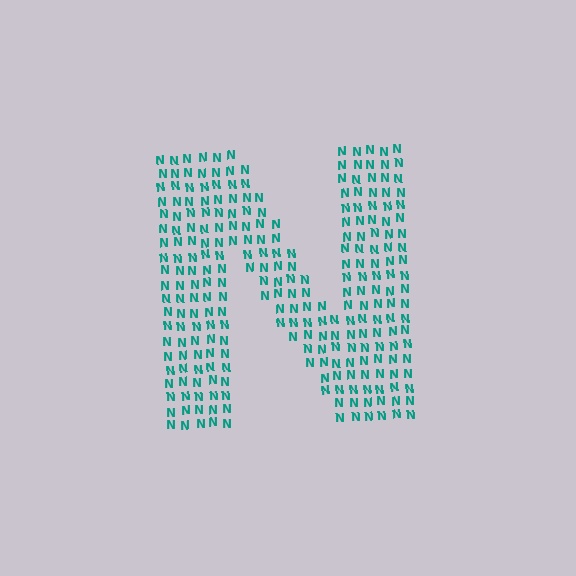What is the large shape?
The large shape is the letter N.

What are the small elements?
The small elements are letter N's.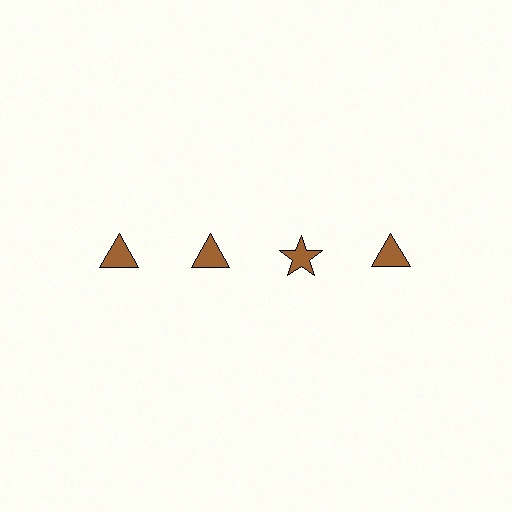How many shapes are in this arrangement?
There are 4 shapes arranged in a grid pattern.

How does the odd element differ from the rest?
It has a different shape: star instead of triangle.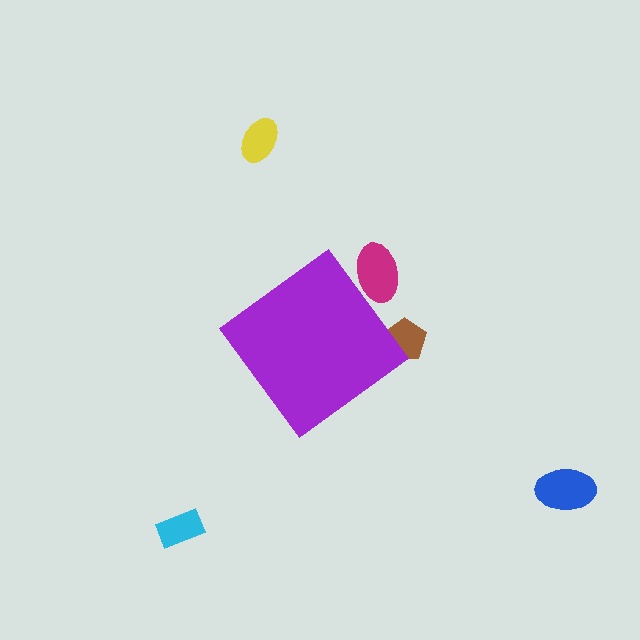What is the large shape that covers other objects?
A purple diamond.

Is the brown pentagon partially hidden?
Yes, the brown pentagon is partially hidden behind the purple diamond.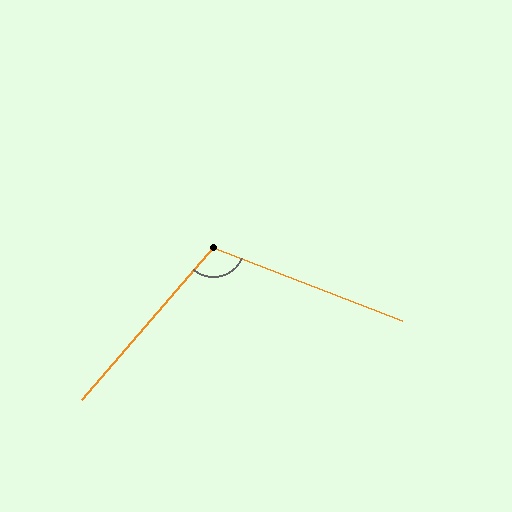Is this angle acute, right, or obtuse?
It is obtuse.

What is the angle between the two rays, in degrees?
Approximately 110 degrees.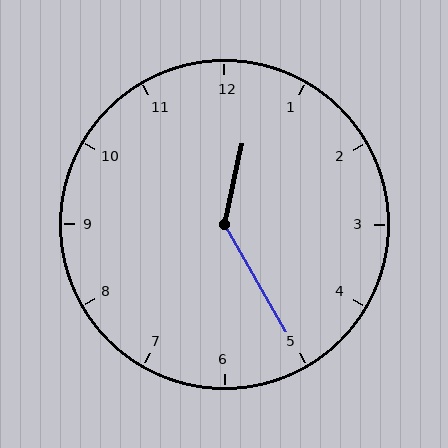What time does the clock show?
12:25.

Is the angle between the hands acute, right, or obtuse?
It is obtuse.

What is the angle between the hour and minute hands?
Approximately 138 degrees.